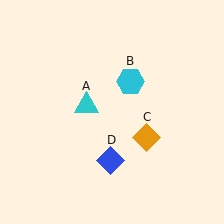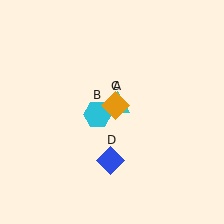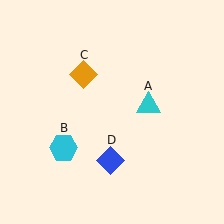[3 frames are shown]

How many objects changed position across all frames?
3 objects changed position: cyan triangle (object A), cyan hexagon (object B), orange diamond (object C).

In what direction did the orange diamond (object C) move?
The orange diamond (object C) moved up and to the left.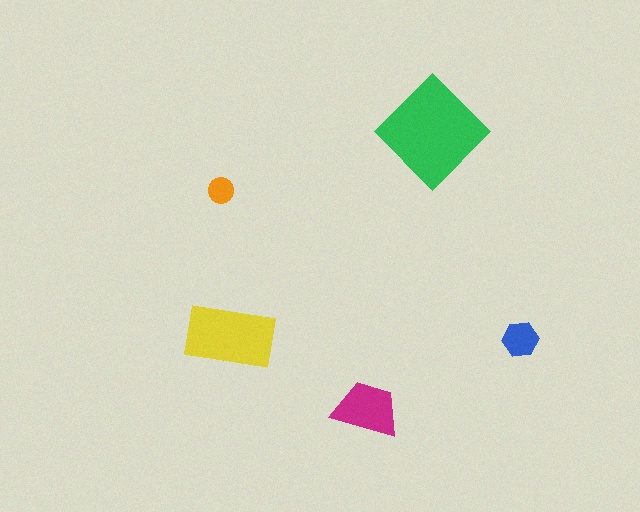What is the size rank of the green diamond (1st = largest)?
1st.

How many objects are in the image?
There are 5 objects in the image.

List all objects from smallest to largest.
The orange circle, the blue hexagon, the magenta trapezoid, the yellow rectangle, the green diamond.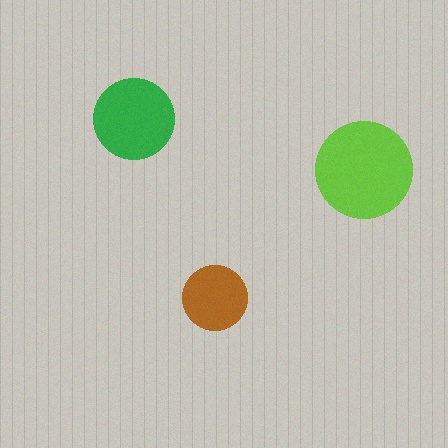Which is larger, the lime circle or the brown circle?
The lime one.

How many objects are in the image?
There are 3 objects in the image.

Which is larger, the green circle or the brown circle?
The green one.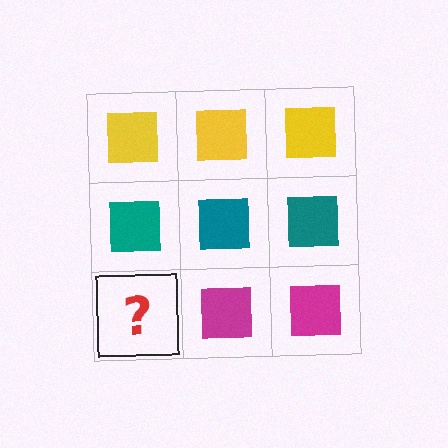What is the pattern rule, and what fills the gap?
The rule is that each row has a consistent color. The gap should be filled with a magenta square.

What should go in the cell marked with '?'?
The missing cell should contain a magenta square.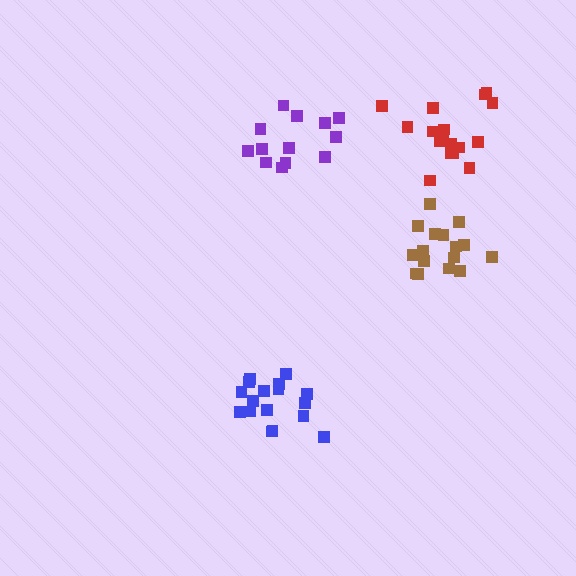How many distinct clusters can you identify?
There are 4 distinct clusters.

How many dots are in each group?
Group 1: 16 dots, Group 2: 13 dots, Group 3: 17 dots, Group 4: 17 dots (63 total).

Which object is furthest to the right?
The brown cluster is rightmost.